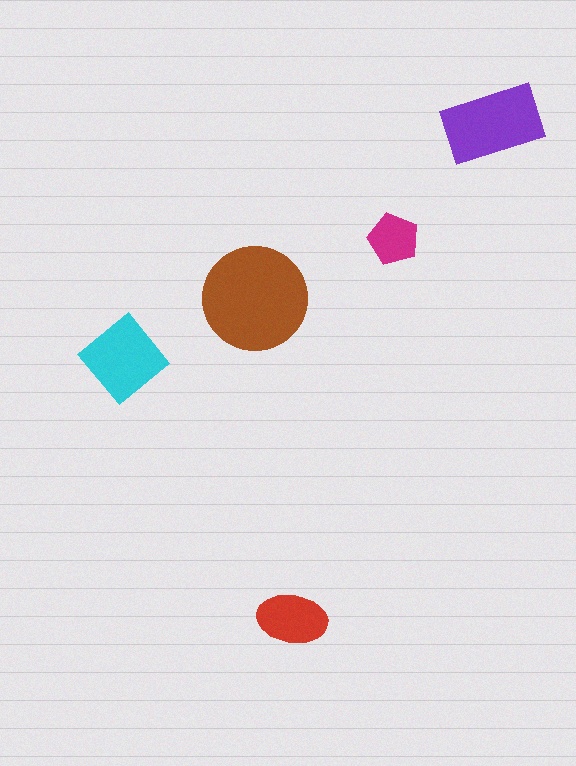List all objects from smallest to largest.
The magenta pentagon, the red ellipse, the cyan diamond, the purple rectangle, the brown circle.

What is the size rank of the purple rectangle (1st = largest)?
2nd.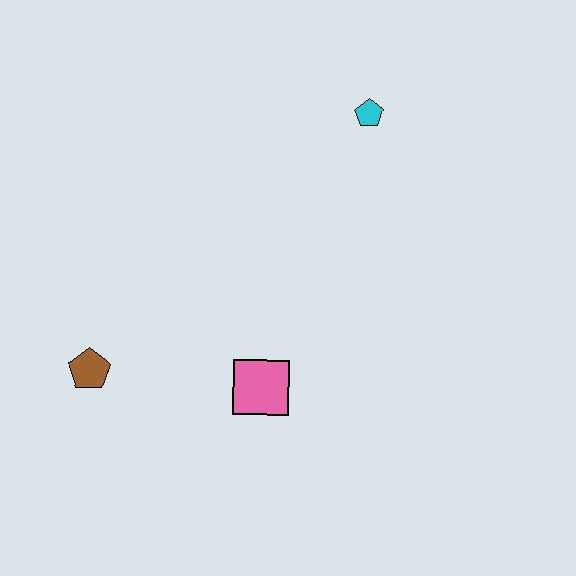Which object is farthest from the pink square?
The cyan pentagon is farthest from the pink square.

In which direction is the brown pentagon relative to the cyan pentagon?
The brown pentagon is to the left of the cyan pentagon.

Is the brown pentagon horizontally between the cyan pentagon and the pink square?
No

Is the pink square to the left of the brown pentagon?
No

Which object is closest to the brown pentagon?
The pink square is closest to the brown pentagon.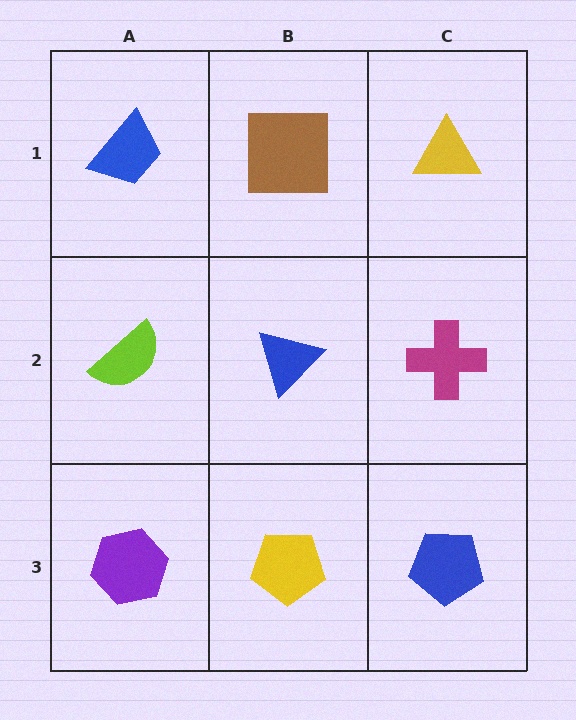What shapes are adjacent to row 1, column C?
A magenta cross (row 2, column C), a brown square (row 1, column B).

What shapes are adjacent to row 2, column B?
A brown square (row 1, column B), a yellow pentagon (row 3, column B), a lime semicircle (row 2, column A), a magenta cross (row 2, column C).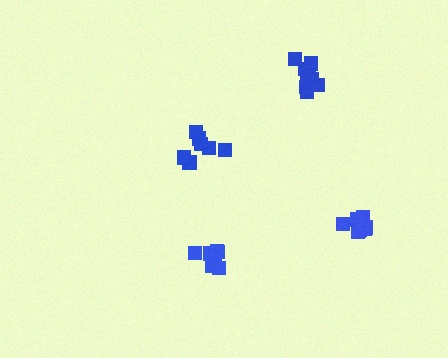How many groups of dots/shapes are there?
There are 4 groups.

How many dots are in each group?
Group 1: 8 dots, Group 2: 12 dots, Group 3: 7 dots, Group 4: 9 dots (36 total).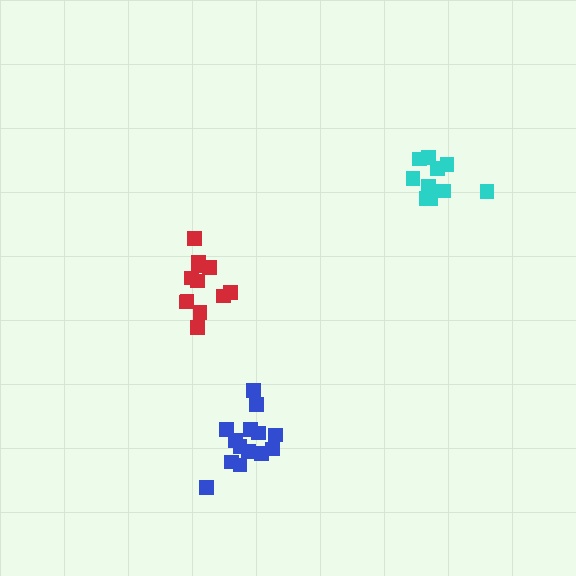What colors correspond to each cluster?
The clusters are colored: blue, cyan, red.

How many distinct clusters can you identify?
There are 3 distinct clusters.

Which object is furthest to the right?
The cyan cluster is rightmost.